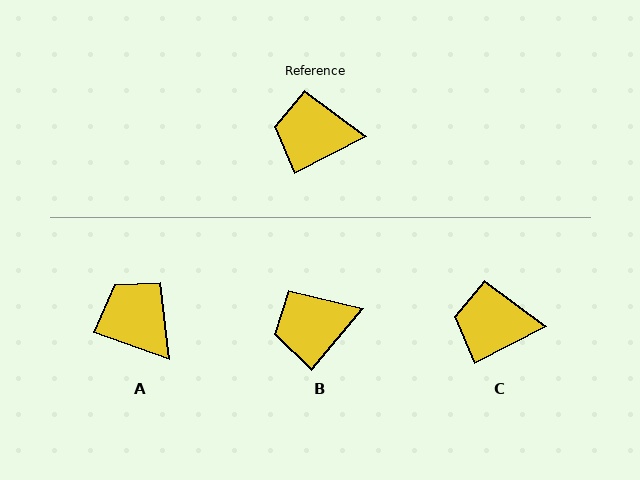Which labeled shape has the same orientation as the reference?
C.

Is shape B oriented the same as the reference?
No, it is off by about 23 degrees.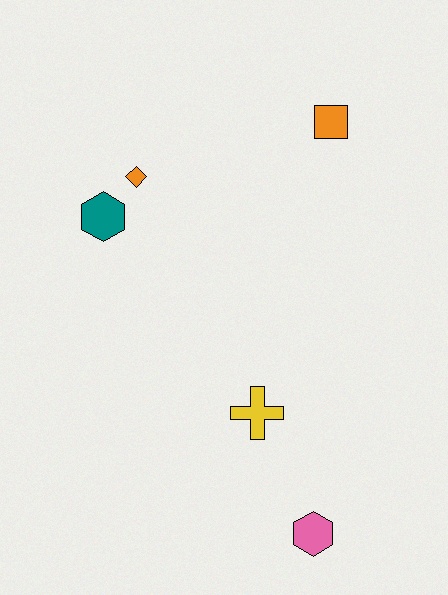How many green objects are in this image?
There are no green objects.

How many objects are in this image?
There are 5 objects.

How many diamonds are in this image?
There is 1 diamond.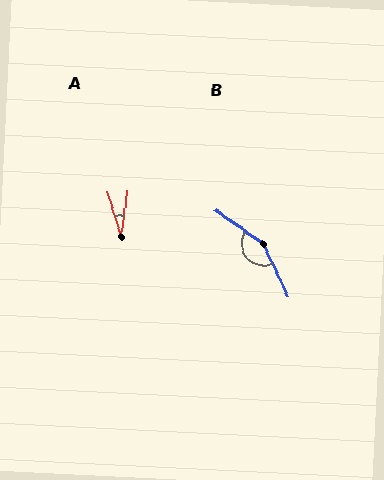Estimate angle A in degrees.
Approximately 25 degrees.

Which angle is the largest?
B, at approximately 150 degrees.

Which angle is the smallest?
A, at approximately 25 degrees.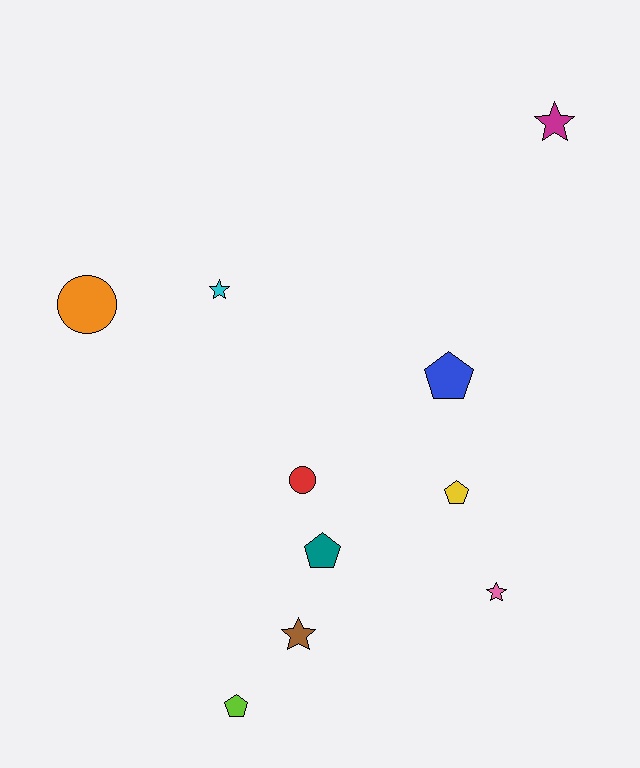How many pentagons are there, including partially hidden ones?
There are 4 pentagons.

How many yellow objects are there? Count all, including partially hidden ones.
There is 1 yellow object.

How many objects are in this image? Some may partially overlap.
There are 10 objects.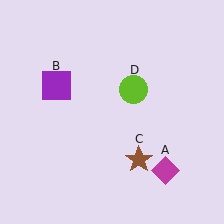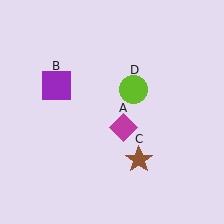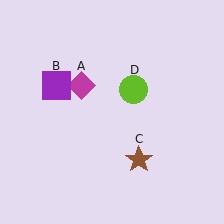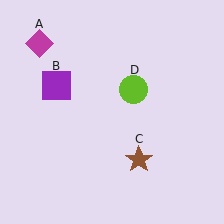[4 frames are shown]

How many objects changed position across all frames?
1 object changed position: magenta diamond (object A).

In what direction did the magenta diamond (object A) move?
The magenta diamond (object A) moved up and to the left.